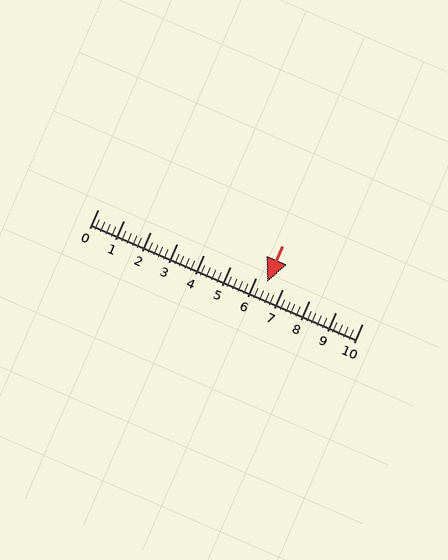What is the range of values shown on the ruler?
The ruler shows values from 0 to 10.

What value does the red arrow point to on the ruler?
The red arrow points to approximately 6.4.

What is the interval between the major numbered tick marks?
The major tick marks are spaced 1 units apart.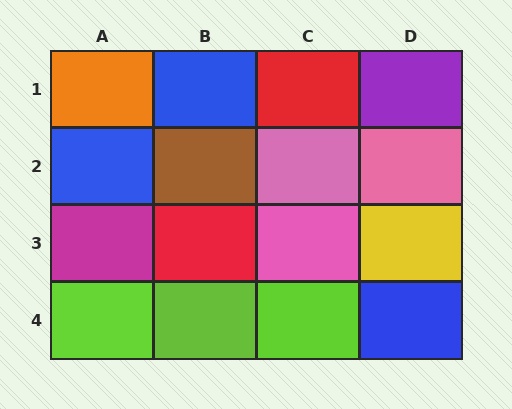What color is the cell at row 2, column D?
Pink.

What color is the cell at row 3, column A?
Magenta.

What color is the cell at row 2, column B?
Brown.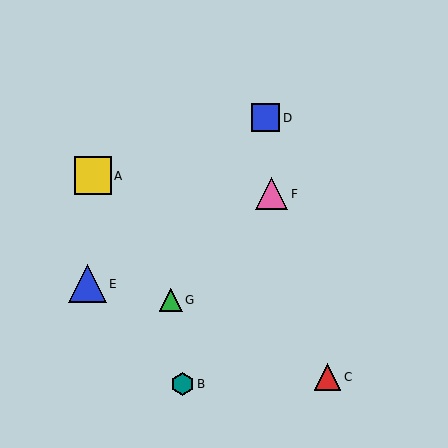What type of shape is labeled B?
Shape B is a teal hexagon.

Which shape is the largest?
The blue triangle (labeled E) is the largest.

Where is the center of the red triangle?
The center of the red triangle is at (327, 377).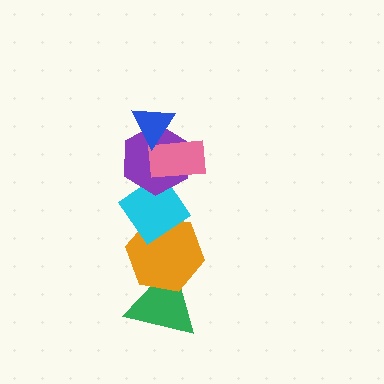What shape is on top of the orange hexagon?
The cyan diamond is on top of the orange hexagon.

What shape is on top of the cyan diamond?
The purple hexagon is on top of the cyan diamond.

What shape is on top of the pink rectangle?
The blue triangle is on top of the pink rectangle.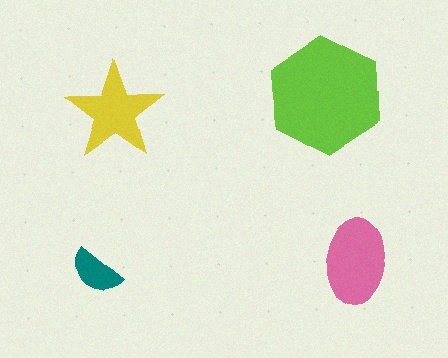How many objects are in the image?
There are 4 objects in the image.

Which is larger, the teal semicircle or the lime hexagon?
The lime hexagon.